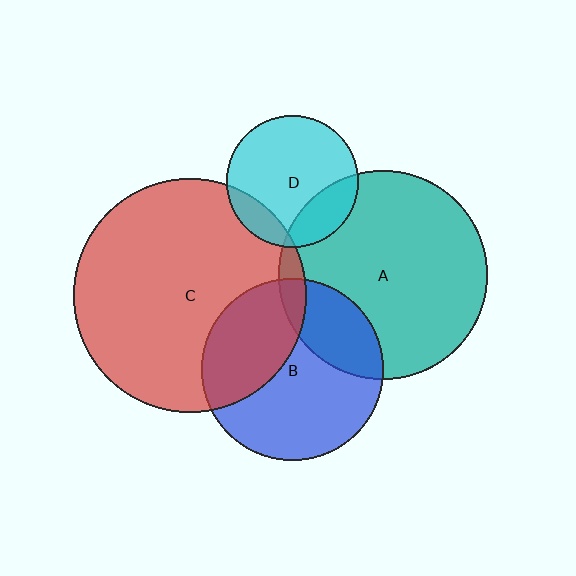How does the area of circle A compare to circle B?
Approximately 1.3 times.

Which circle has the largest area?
Circle C (red).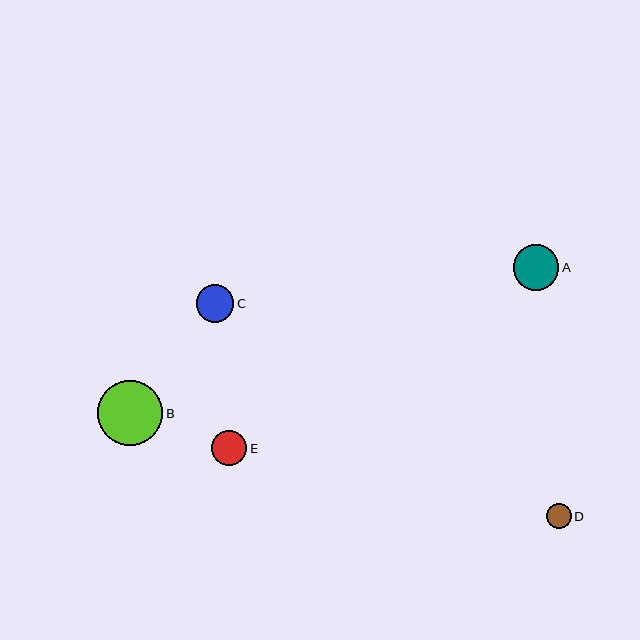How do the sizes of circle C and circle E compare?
Circle C and circle E are approximately the same size.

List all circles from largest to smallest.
From largest to smallest: B, A, C, E, D.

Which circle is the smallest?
Circle D is the smallest with a size of approximately 25 pixels.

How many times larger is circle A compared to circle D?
Circle A is approximately 1.8 times the size of circle D.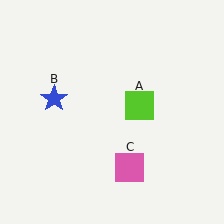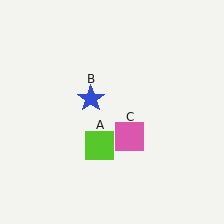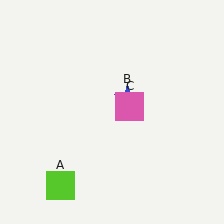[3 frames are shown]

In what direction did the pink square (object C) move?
The pink square (object C) moved up.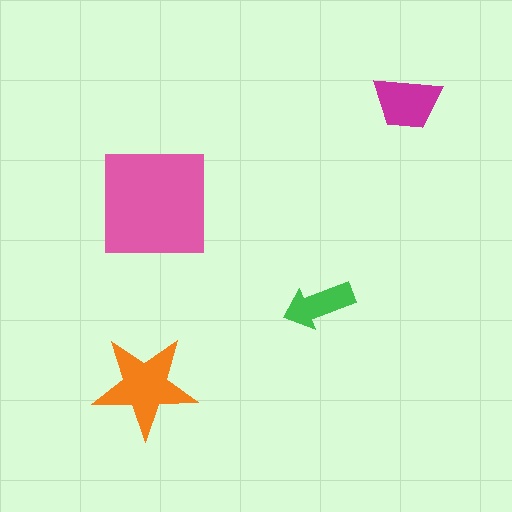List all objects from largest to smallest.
The pink square, the orange star, the magenta trapezoid, the green arrow.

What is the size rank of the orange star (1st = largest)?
2nd.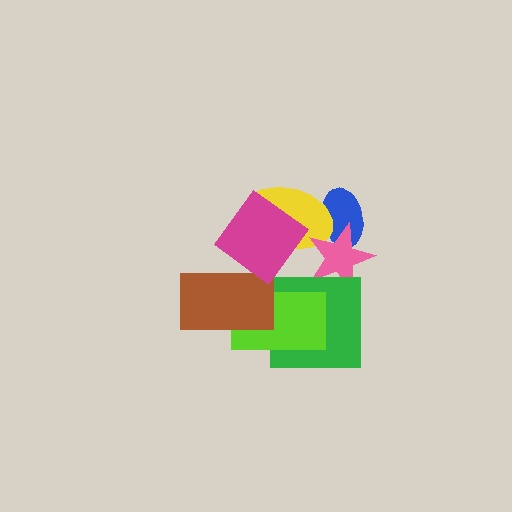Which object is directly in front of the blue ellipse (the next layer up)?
The yellow ellipse is directly in front of the blue ellipse.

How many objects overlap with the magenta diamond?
1 object overlaps with the magenta diamond.